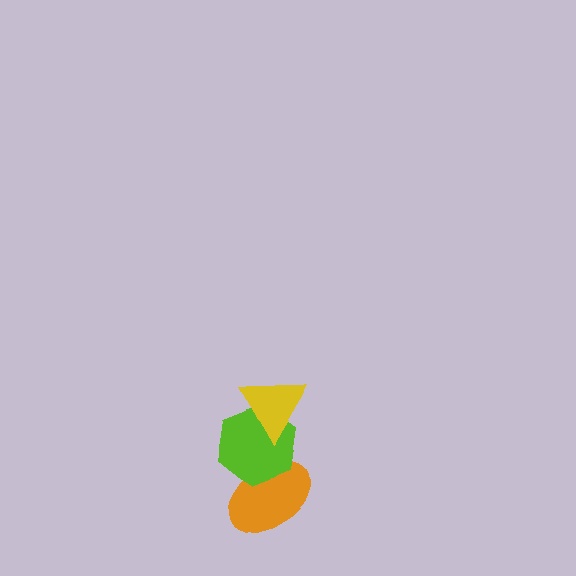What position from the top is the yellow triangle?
The yellow triangle is 1st from the top.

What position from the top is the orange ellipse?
The orange ellipse is 3rd from the top.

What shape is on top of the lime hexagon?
The yellow triangle is on top of the lime hexagon.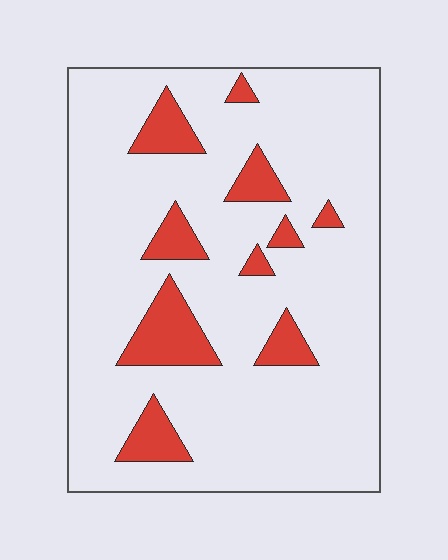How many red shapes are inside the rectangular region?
10.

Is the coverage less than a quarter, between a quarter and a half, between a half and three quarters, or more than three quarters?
Less than a quarter.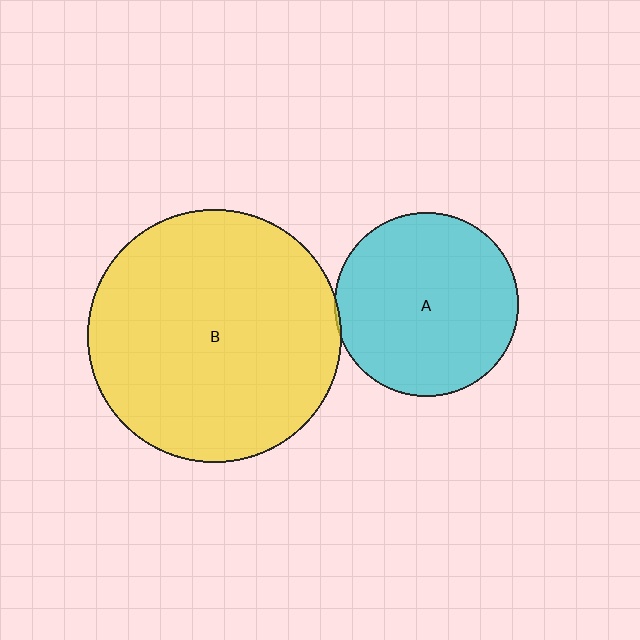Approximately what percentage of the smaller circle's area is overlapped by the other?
Approximately 5%.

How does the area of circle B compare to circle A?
Approximately 1.9 times.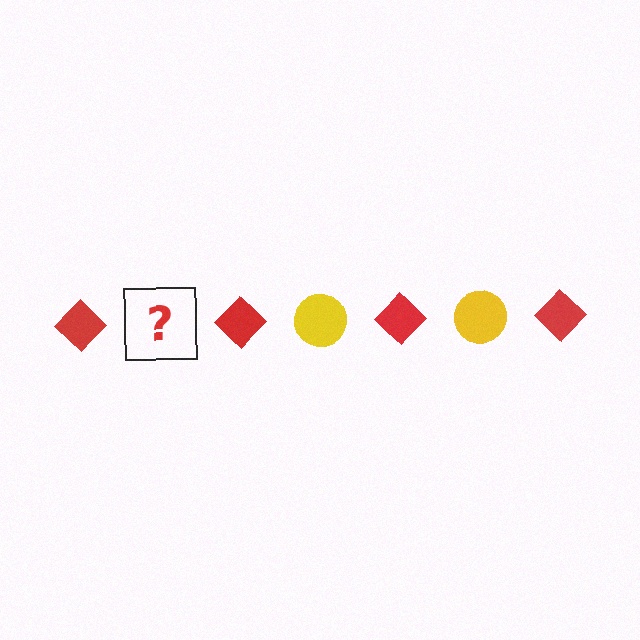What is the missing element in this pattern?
The missing element is a yellow circle.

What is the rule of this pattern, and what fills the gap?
The rule is that the pattern alternates between red diamond and yellow circle. The gap should be filled with a yellow circle.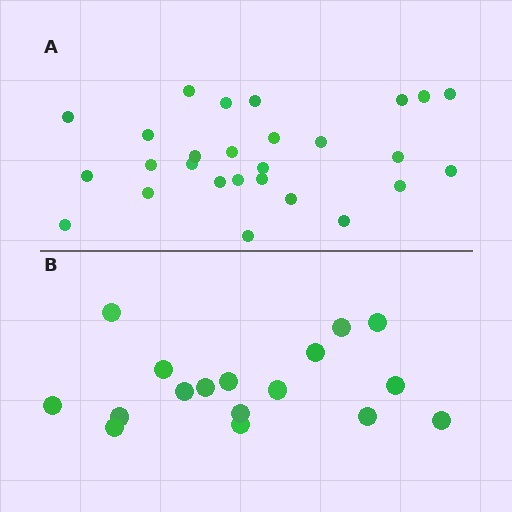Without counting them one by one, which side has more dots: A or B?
Region A (the top region) has more dots.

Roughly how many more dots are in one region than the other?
Region A has roughly 10 or so more dots than region B.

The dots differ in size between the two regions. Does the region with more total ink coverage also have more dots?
No. Region B has more total ink coverage because its dots are larger, but region A actually contains more individual dots. Total area can be misleading — the number of items is what matters here.